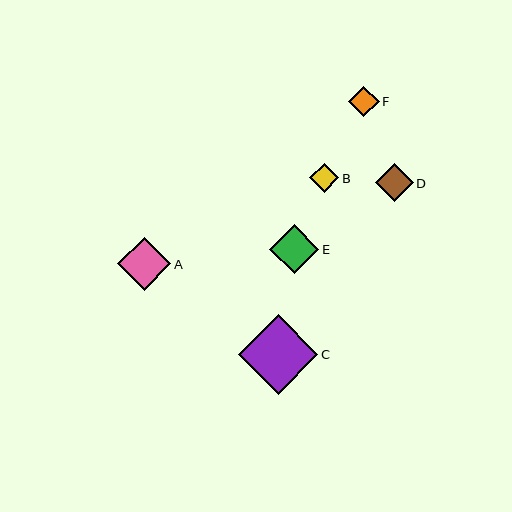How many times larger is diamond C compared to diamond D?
Diamond C is approximately 2.1 times the size of diamond D.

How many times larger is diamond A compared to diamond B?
Diamond A is approximately 1.9 times the size of diamond B.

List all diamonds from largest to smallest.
From largest to smallest: C, A, E, D, F, B.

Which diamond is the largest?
Diamond C is the largest with a size of approximately 80 pixels.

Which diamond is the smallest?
Diamond B is the smallest with a size of approximately 29 pixels.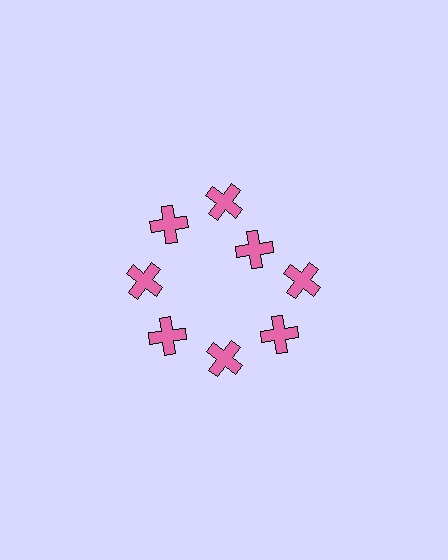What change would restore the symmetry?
The symmetry would be restored by moving it outward, back onto the ring so that all 8 crosses sit at equal angles and equal distance from the center.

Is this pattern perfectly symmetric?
No. The 8 pink crosses are arranged in a ring, but one element near the 2 o'clock position is pulled inward toward the center, breaking the 8-fold rotational symmetry.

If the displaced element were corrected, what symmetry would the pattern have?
It would have 8-fold rotational symmetry — the pattern would map onto itself every 45 degrees.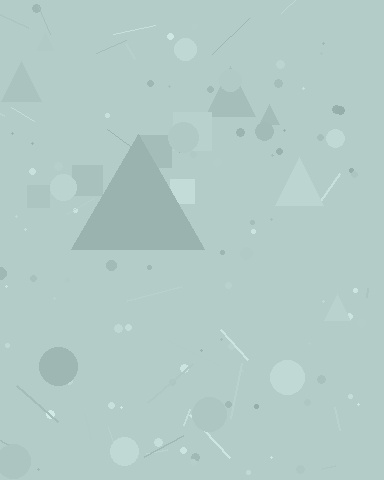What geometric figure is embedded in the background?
A triangle is embedded in the background.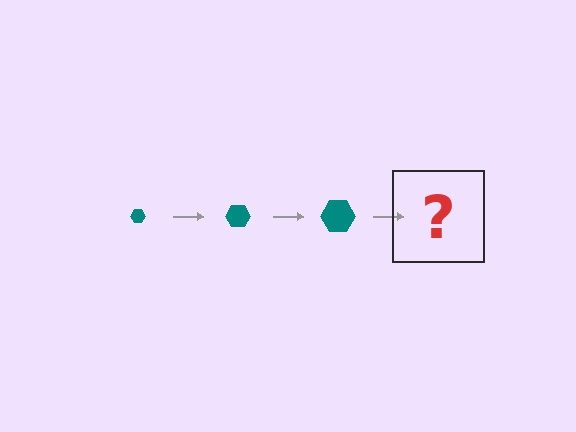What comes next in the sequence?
The next element should be a teal hexagon, larger than the previous one.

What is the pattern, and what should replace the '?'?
The pattern is that the hexagon gets progressively larger each step. The '?' should be a teal hexagon, larger than the previous one.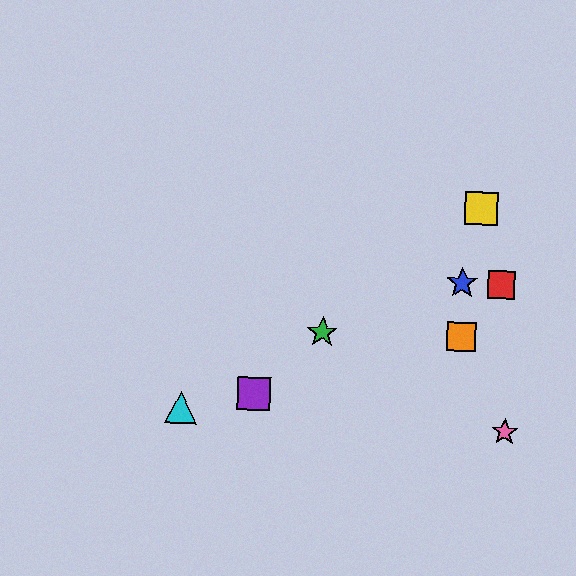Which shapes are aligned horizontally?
The red square, the blue star are aligned horizontally.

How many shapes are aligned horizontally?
2 shapes (the red square, the blue star) are aligned horizontally.